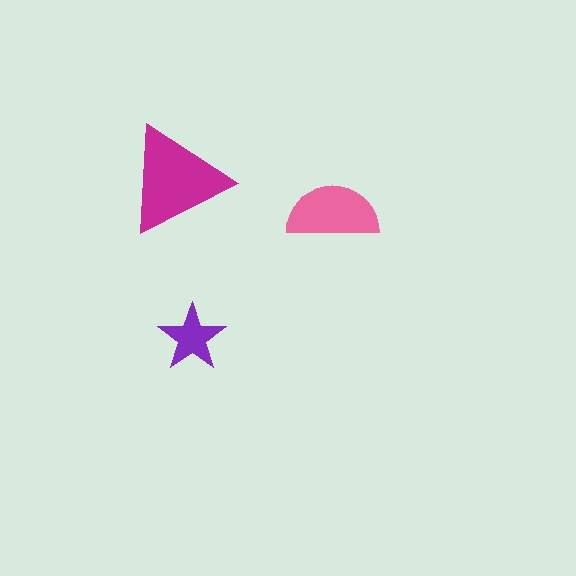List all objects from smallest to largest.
The purple star, the pink semicircle, the magenta triangle.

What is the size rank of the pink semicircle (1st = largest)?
2nd.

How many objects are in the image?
There are 3 objects in the image.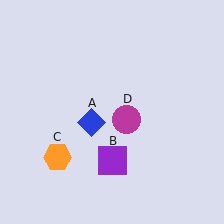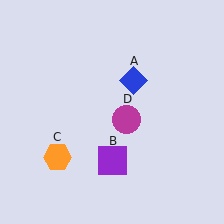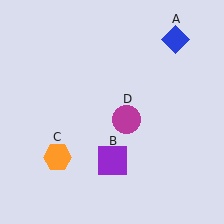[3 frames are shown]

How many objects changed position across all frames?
1 object changed position: blue diamond (object A).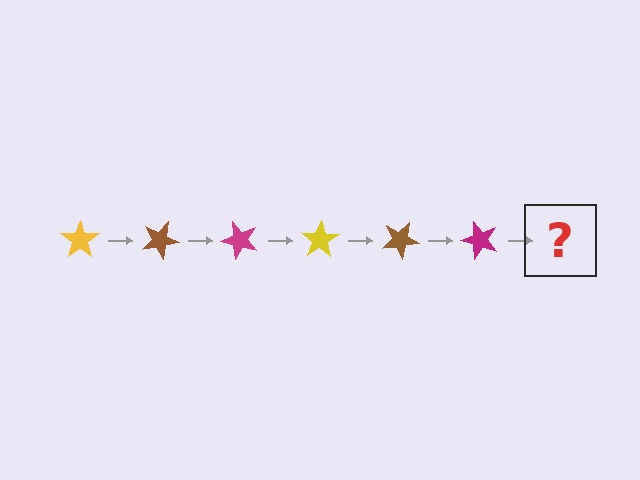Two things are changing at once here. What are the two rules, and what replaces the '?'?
The two rules are that it rotates 25 degrees each step and the color cycles through yellow, brown, and magenta. The '?' should be a yellow star, rotated 150 degrees from the start.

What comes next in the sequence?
The next element should be a yellow star, rotated 150 degrees from the start.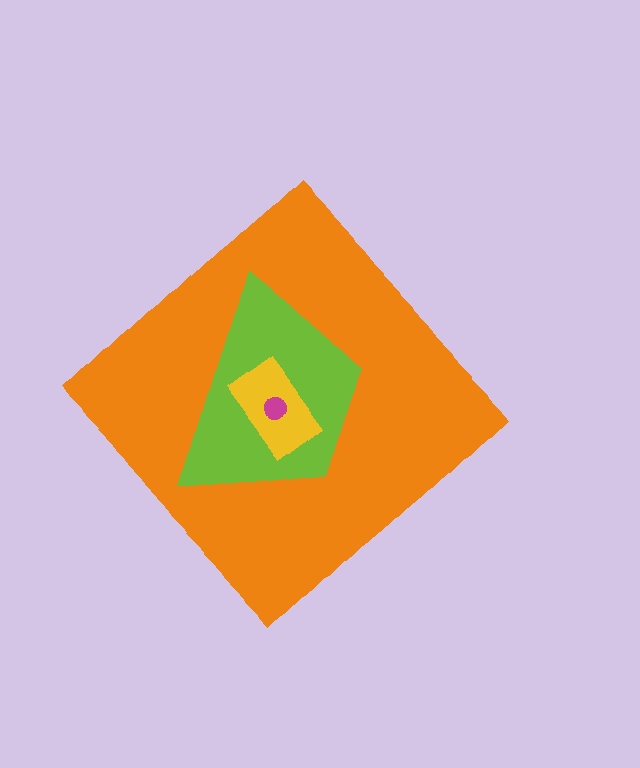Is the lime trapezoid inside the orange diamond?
Yes.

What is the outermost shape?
The orange diamond.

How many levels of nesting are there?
4.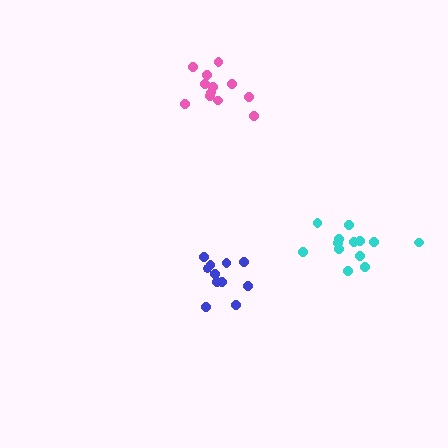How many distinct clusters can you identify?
There are 3 distinct clusters.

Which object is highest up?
The pink cluster is topmost.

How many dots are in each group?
Group 1: 12 dots, Group 2: 13 dots, Group 3: 11 dots (36 total).